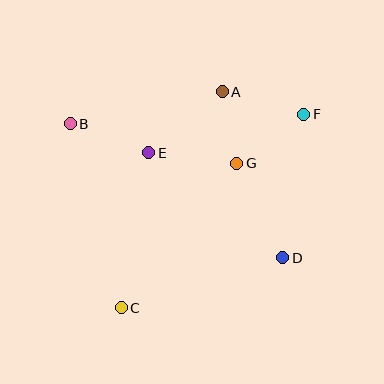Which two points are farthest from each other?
Points C and F are farthest from each other.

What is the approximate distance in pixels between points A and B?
The distance between A and B is approximately 155 pixels.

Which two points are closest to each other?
Points A and G are closest to each other.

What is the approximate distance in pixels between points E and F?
The distance between E and F is approximately 160 pixels.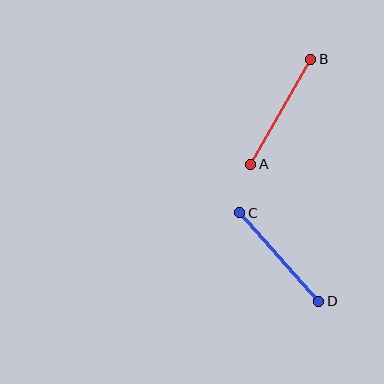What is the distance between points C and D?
The distance is approximately 118 pixels.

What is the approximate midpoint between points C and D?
The midpoint is at approximately (279, 257) pixels.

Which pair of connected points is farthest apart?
Points A and B are farthest apart.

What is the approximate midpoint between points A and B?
The midpoint is at approximately (281, 112) pixels.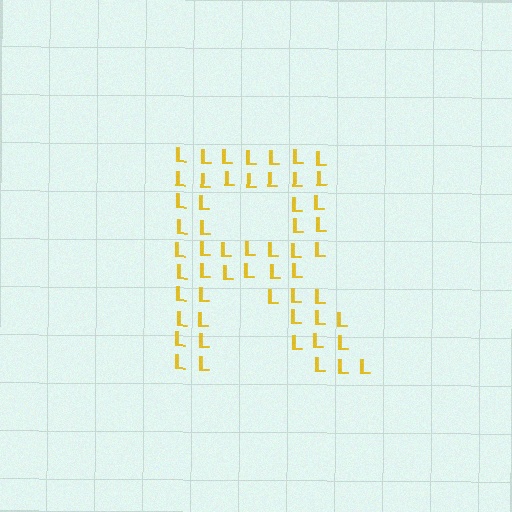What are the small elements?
The small elements are letter L's.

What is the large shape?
The large shape is the letter R.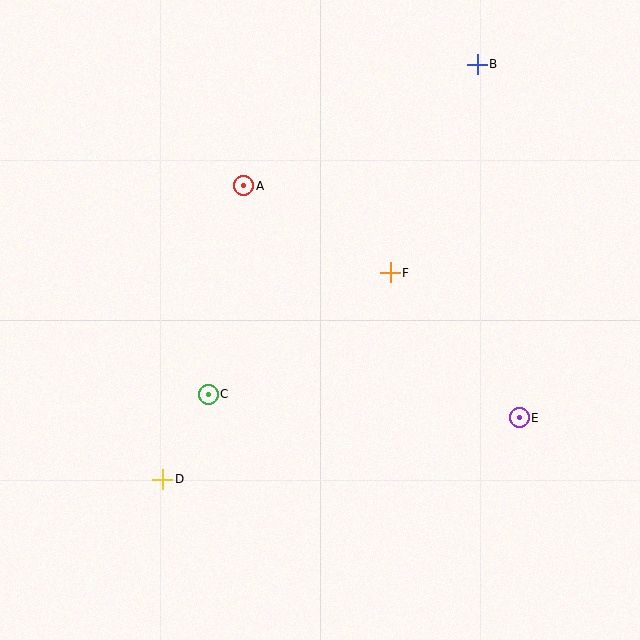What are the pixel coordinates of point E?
Point E is at (519, 418).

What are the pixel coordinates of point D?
Point D is at (163, 479).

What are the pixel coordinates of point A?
Point A is at (244, 186).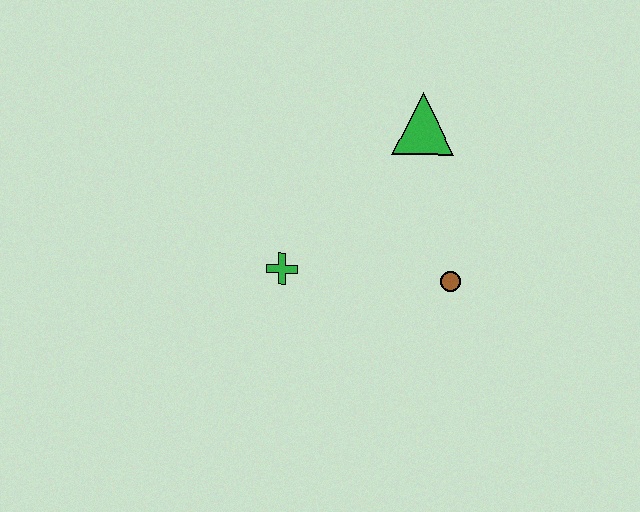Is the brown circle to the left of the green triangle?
No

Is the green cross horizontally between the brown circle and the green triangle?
No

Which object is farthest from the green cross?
The green triangle is farthest from the green cross.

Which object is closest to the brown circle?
The green triangle is closest to the brown circle.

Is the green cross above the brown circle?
Yes